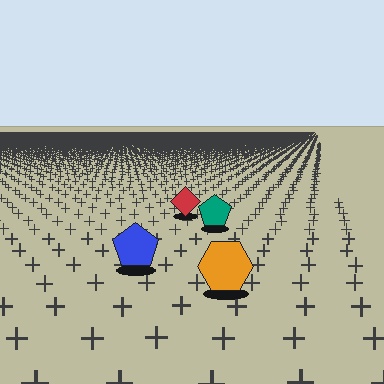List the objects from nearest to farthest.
From nearest to farthest: the orange hexagon, the blue pentagon, the teal pentagon, the red diamond.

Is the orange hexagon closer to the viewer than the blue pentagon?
Yes. The orange hexagon is closer — you can tell from the texture gradient: the ground texture is coarser near it.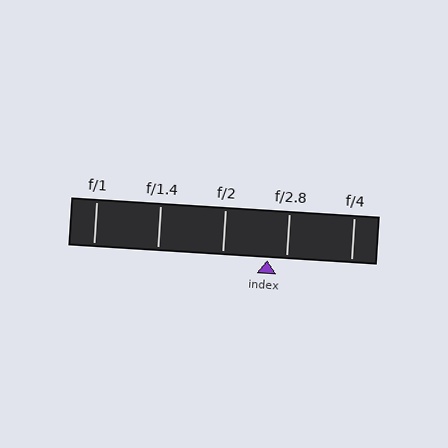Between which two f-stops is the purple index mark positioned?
The index mark is between f/2 and f/2.8.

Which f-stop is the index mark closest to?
The index mark is closest to f/2.8.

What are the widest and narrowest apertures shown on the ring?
The widest aperture shown is f/1 and the narrowest is f/4.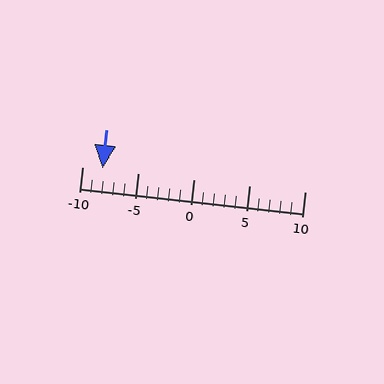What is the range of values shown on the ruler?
The ruler shows values from -10 to 10.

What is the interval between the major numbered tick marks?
The major tick marks are spaced 5 units apart.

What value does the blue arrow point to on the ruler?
The blue arrow points to approximately -8.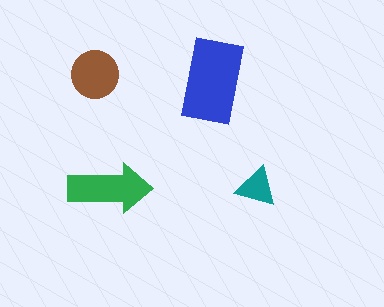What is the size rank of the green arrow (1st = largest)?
2nd.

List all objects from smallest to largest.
The teal triangle, the brown circle, the green arrow, the blue rectangle.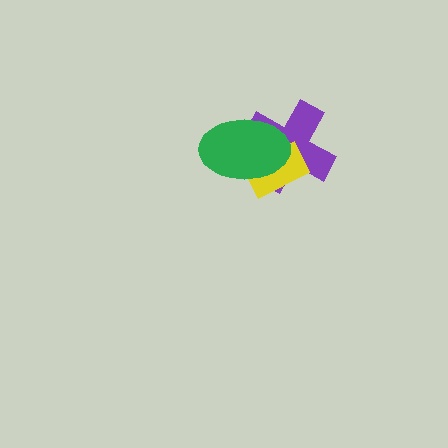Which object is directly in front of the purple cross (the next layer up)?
The yellow rectangle is directly in front of the purple cross.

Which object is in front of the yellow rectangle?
The green ellipse is in front of the yellow rectangle.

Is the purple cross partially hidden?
Yes, it is partially covered by another shape.